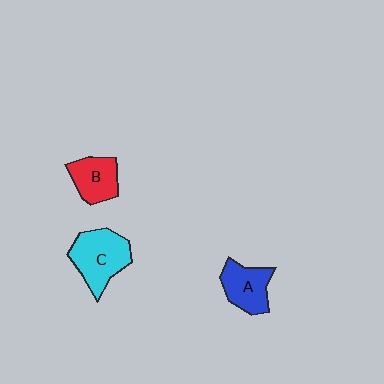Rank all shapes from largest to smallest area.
From largest to smallest: C (cyan), A (blue), B (red).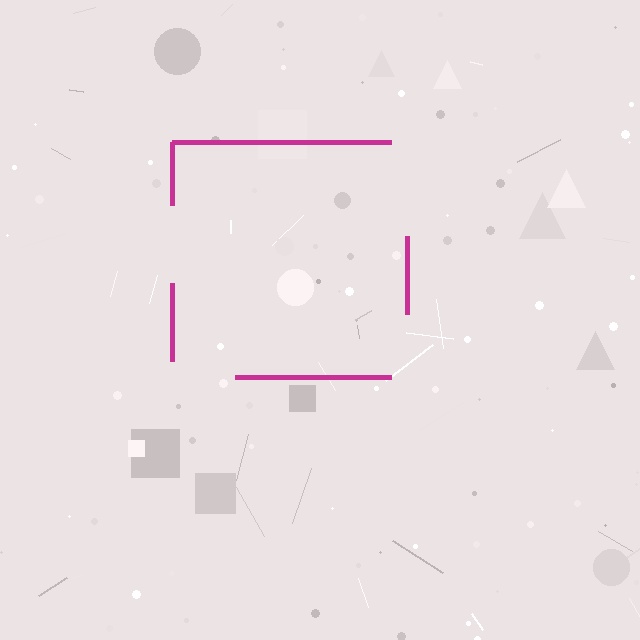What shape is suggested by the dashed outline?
The dashed outline suggests a square.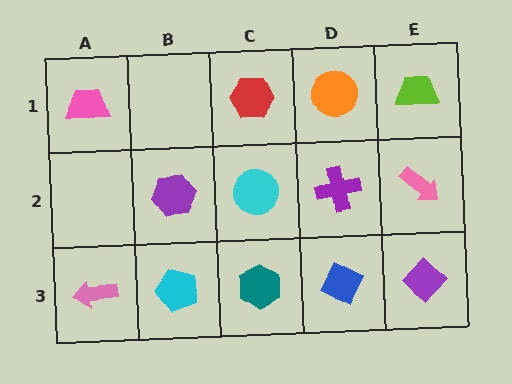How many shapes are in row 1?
4 shapes.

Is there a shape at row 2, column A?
No, that cell is empty.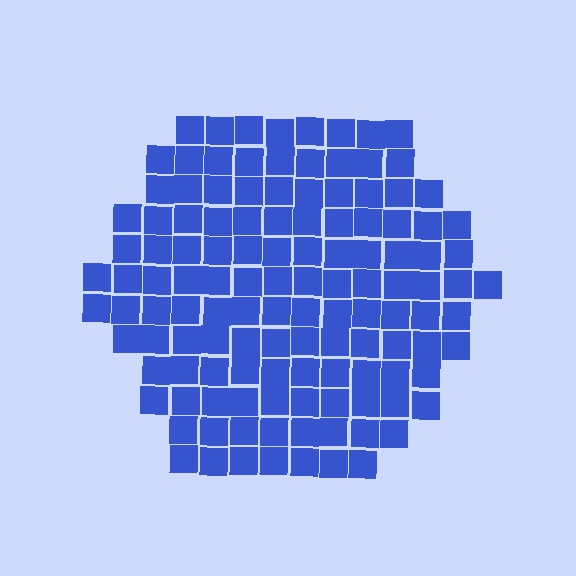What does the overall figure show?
The overall figure shows a hexagon.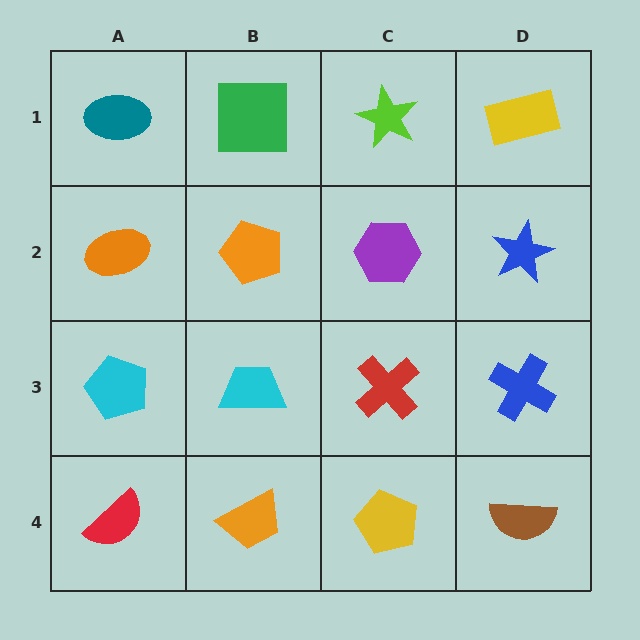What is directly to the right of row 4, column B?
A yellow pentagon.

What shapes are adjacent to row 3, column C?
A purple hexagon (row 2, column C), a yellow pentagon (row 4, column C), a cyan trapezoid (row 3, column B), a blue cross (row 3, column D).